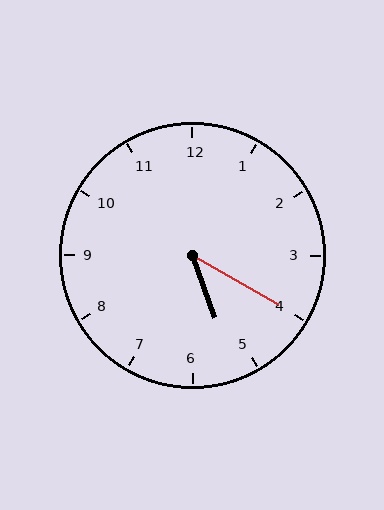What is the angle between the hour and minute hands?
Approximately 40 degrees.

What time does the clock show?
5:20.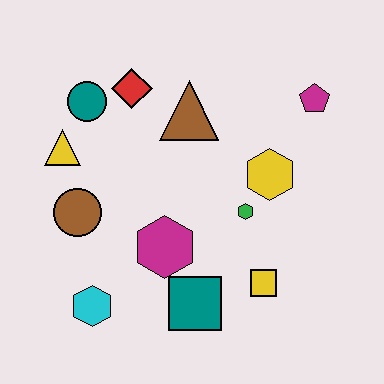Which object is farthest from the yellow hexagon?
The cyan hexagon is farthest from the yellow hexagon.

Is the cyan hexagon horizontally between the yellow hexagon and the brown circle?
Yes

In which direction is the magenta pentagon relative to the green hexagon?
The magenta pentagon is above the green hexagon.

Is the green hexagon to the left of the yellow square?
Yes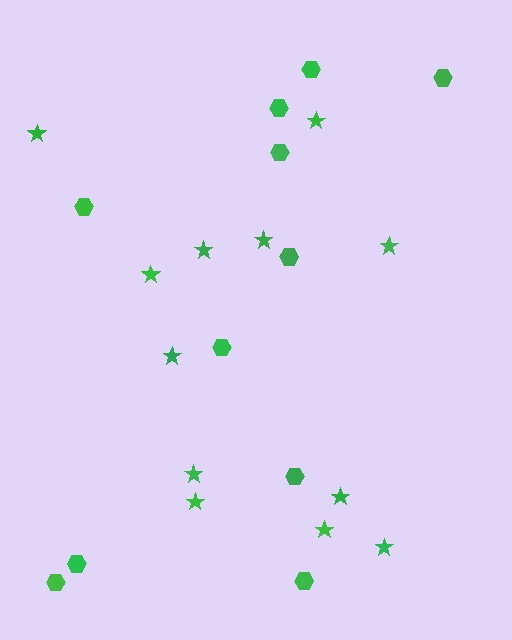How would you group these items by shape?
There are 2 groups: one group of hexagons (11) and one group of stars (12).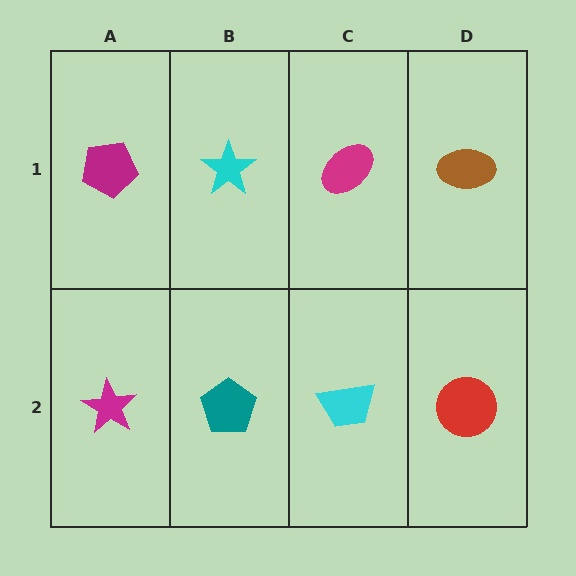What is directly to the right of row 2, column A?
A teal pentagon.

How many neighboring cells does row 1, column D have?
2.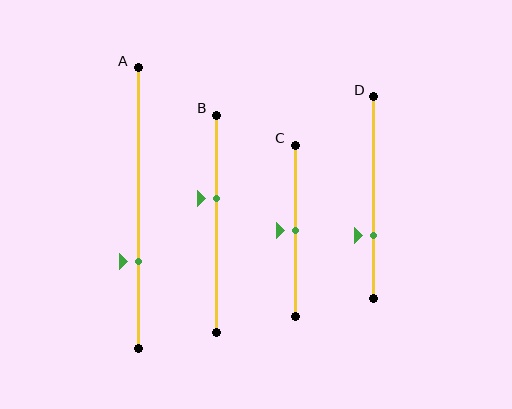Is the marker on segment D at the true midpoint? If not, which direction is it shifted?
No, the marker on segment D is shifted downward by about 19% of the segment length.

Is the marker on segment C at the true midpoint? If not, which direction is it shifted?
Yes, the marker on segment C is at the true midpoint.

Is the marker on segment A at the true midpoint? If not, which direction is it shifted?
No, the marker on segment A is shifted downward by about 19% of the segment length.